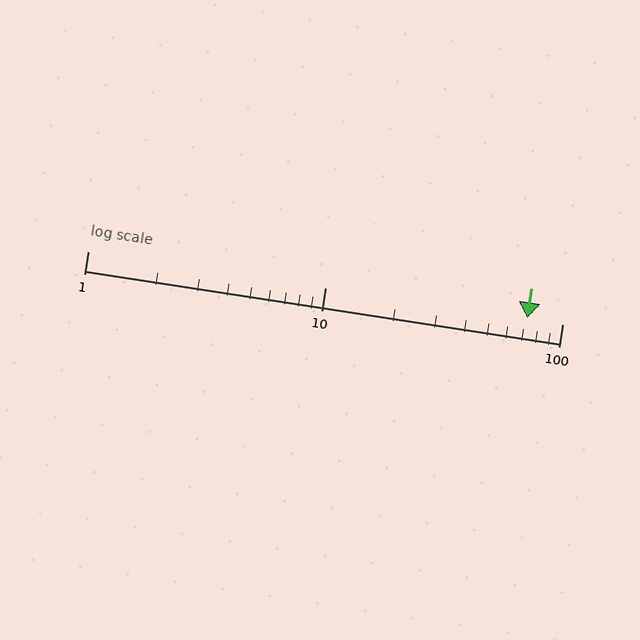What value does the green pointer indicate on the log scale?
The pointer indicates approximately 71.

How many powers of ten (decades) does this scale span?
The scale spans 2 decades, from 1 to 100.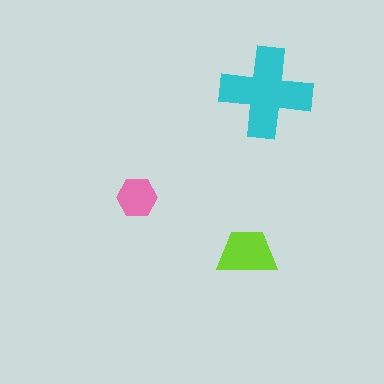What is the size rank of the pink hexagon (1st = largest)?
3rd.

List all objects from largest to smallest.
The cyan cross, the lime trapezoid, the pink hexagon.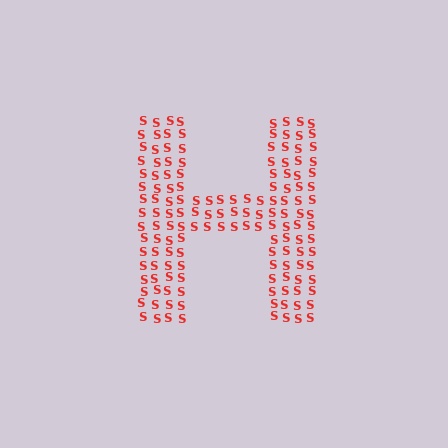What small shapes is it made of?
It is made of small letter S's.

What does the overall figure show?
The overall figure shows the letter H.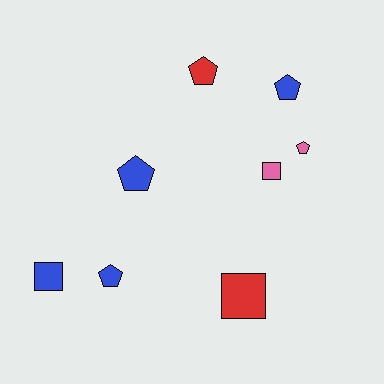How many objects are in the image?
There are 8 objects.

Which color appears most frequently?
Blue, with 4 objects.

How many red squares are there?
There is 1 red square.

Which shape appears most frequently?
Pentagon, with 5 objects.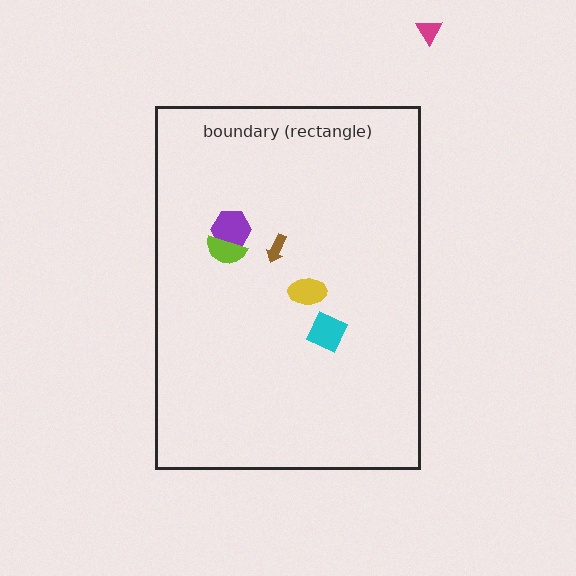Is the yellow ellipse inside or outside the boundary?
Inside.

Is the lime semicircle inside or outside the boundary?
Inside.